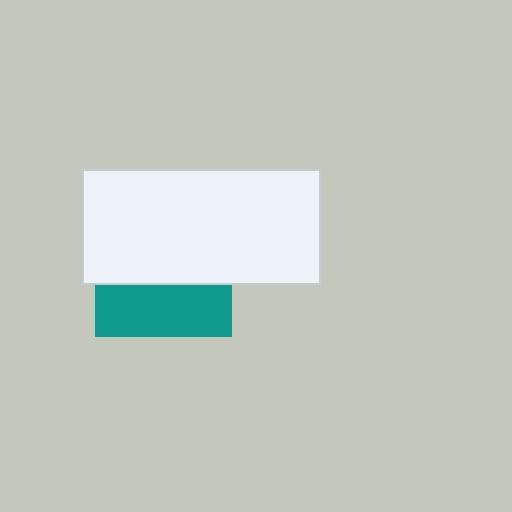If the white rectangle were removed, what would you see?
You would see the complete teal square.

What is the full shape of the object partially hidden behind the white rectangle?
The partially hidden object is a teal square.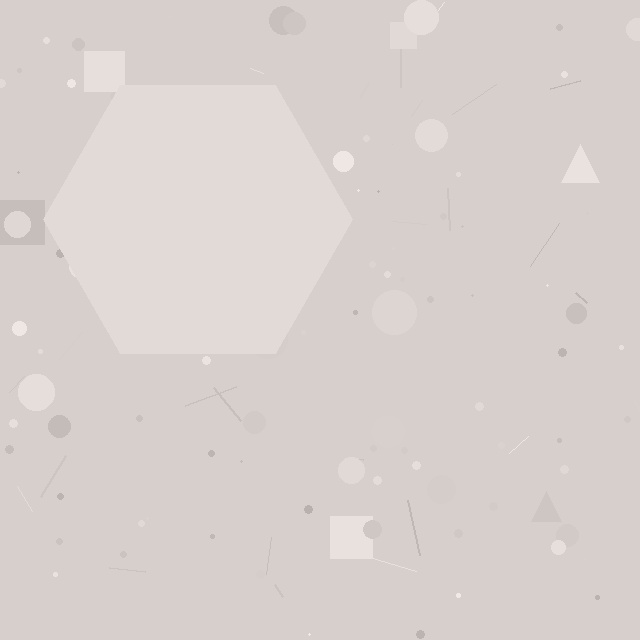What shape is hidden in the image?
A hexagon is hidden in the image.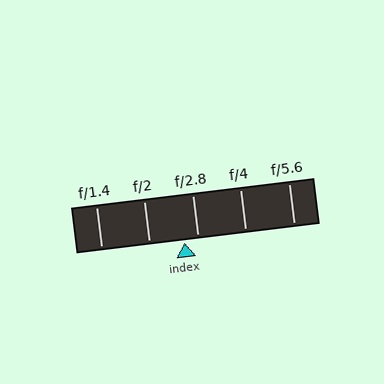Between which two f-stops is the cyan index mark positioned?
The index mark is between f/2 and f/2.8.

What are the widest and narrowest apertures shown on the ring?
The widest aperture shown is f/1.4 and the narrowest is f/5.6.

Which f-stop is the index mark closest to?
The index mark is closest to f/2.8.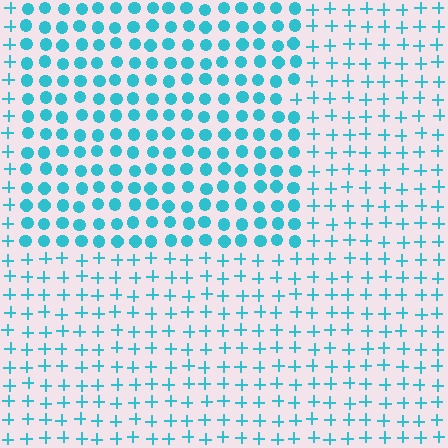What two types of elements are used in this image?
The image uses circles inside the rectangle region and plus signs outside it.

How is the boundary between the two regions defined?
The boundary is defined by a change in element shape: circles inside vs. plus signs outside. All elements share the same color and spacing.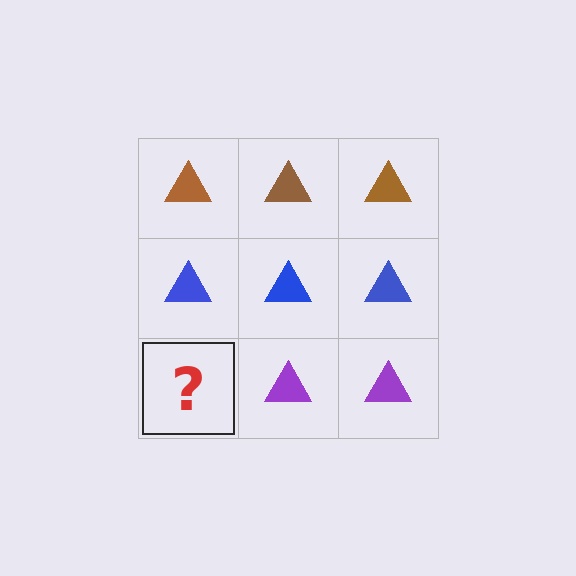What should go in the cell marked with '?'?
The missing cell should contain a purple triangle.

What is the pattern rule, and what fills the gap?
The rule is that each row has a consistent color. The gap should be filled with a purple triangle.